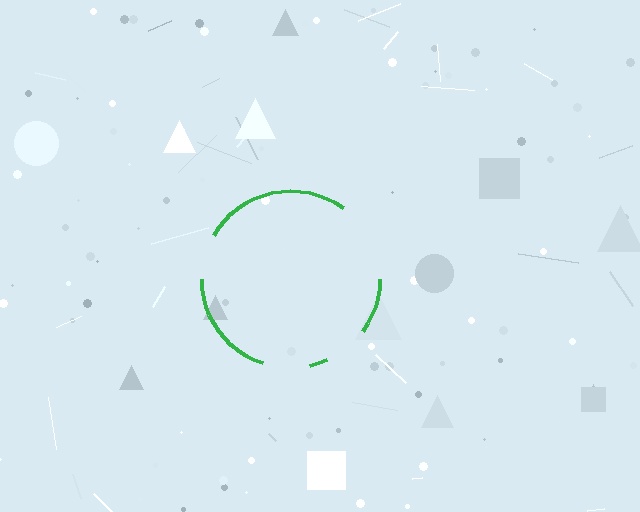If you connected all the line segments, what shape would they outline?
They would outline a circle.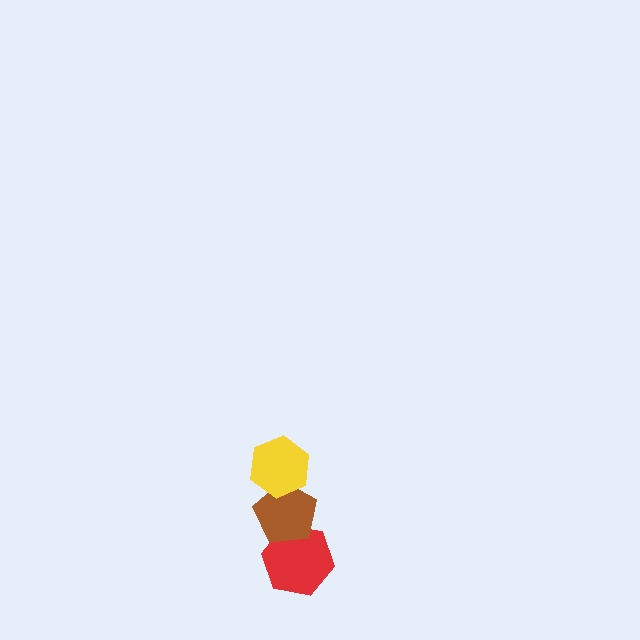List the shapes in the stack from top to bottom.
From top to bottom: the yellow hexagon, the brown pentagon, the red hexagon.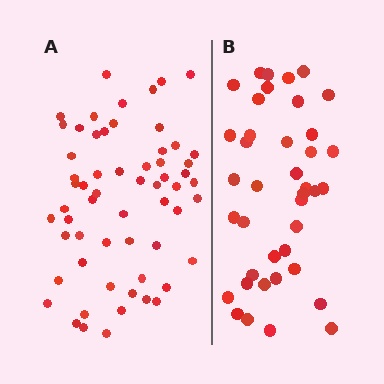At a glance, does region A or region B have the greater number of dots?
Region A (the left region) has more dots.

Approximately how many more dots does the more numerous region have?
Region A has approximately 20 more dots than region B.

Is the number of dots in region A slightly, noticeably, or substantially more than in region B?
Region A has substantially more. The ratio is roughly 1.5 to 1.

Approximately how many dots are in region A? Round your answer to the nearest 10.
About 60 dots.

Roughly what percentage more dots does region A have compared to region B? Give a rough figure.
About 50% more.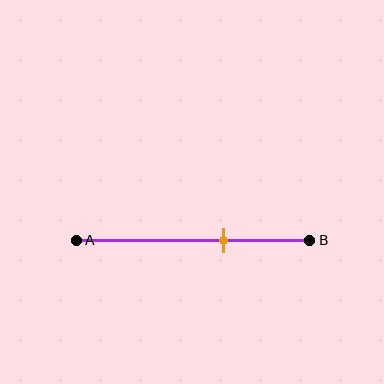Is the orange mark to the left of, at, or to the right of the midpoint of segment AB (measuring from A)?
The orange mark is to the right of the midpoint of segment AB.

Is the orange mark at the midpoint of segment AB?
No, the mark is at about 65% from A, not at the 50% midpoint.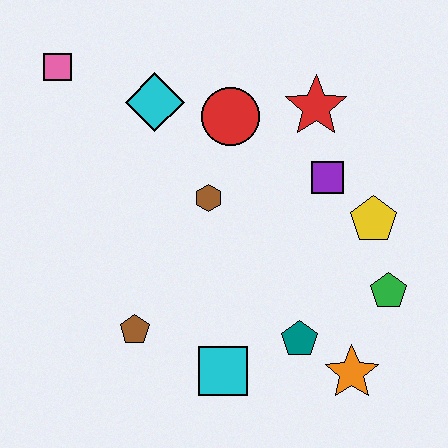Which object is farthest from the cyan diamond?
The orange star is farthest from the cyan diamond.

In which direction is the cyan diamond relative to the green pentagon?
The cyan diamond is to the left of the green pentagon.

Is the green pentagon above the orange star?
Yes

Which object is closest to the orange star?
The teal pentagon is closest to the orange star.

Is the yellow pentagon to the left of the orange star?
No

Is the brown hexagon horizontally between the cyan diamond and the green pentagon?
Yes